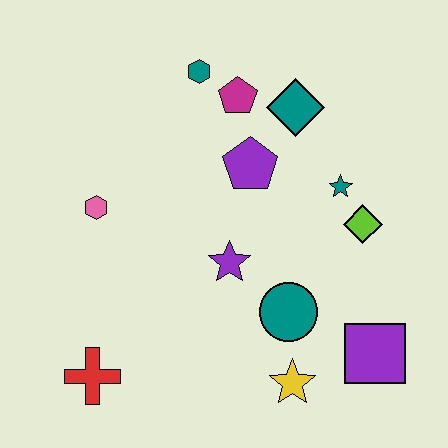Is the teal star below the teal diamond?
Yes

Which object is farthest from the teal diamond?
The red cross is farthest from the teal diamond.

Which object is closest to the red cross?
The pink hexagon is closest to the red cross.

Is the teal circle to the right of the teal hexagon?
Yes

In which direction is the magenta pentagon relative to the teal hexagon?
The magenta pentagon is to the right of the teal hexagon.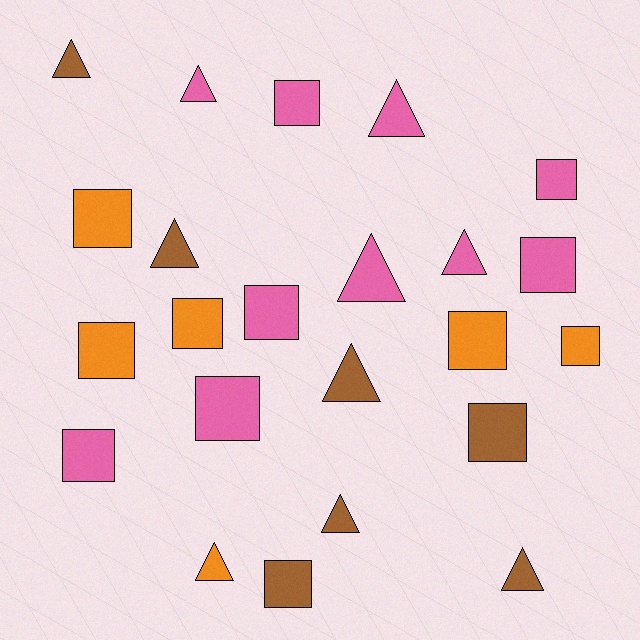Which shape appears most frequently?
Square, with 13 objects.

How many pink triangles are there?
There are 4 pink triangles.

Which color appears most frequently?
Pink, with 10 objects.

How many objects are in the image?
There are 23 objects.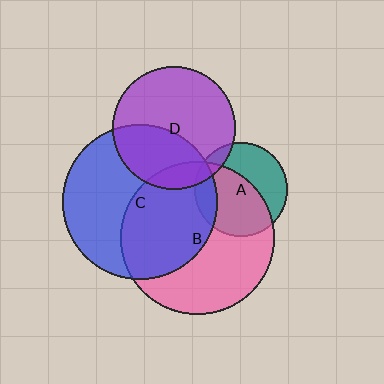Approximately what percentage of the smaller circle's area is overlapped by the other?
Approximately 60%.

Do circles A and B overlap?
Yes.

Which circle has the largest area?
Circle C (blue).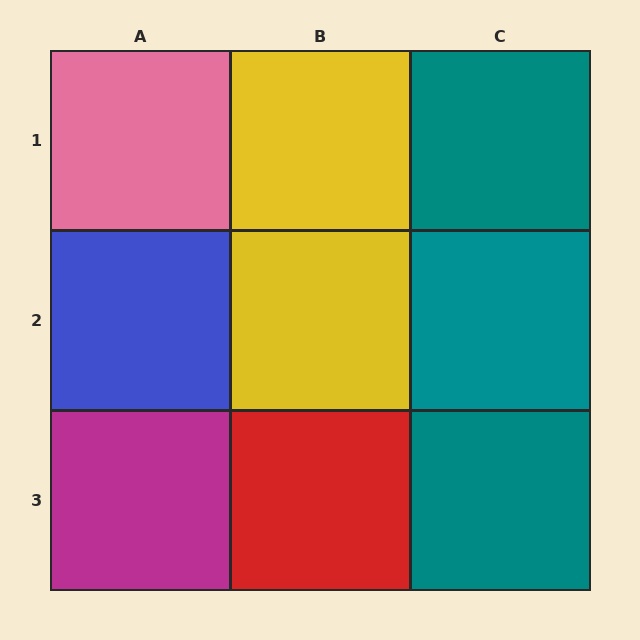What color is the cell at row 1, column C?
Teal.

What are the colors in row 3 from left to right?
Magenta, red, teal.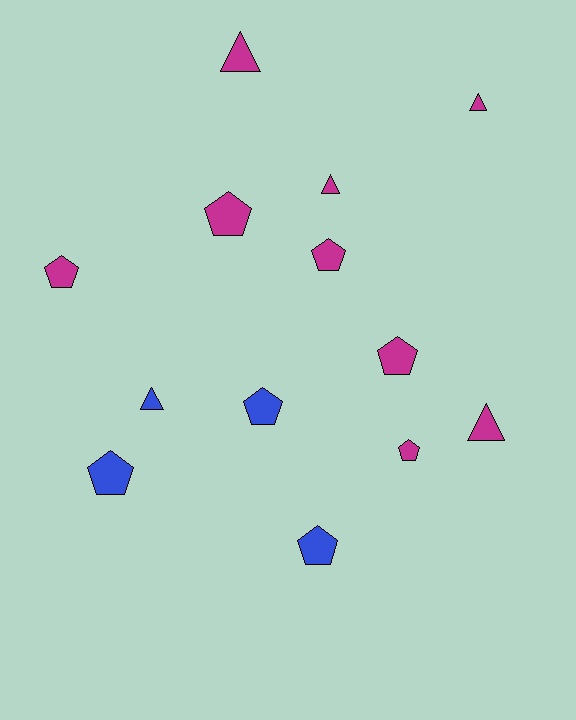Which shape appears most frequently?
Pentagon, with 8 objects.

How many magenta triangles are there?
There are 4 magenta triangles.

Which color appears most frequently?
Magenta, with 9 objects.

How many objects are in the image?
There are 13 objects.